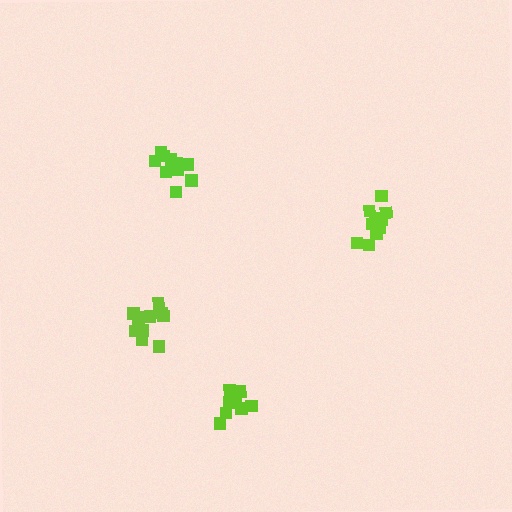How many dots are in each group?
Group 1: 10 dots, Group 2: 11 dots, Group 3: 10 dots, Group 4: 11 dots (42 total).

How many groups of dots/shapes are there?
There are 4 groups.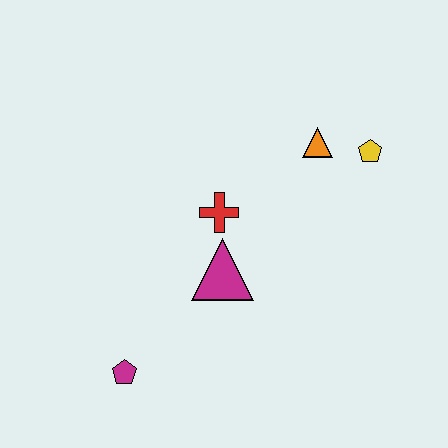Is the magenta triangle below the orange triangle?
Yes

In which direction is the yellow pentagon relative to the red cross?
The yellow pentagon is to the right of the red cross.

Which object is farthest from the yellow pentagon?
The magenta pentagon is farthest from the yellow pentagon.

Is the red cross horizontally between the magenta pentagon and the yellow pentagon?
Yes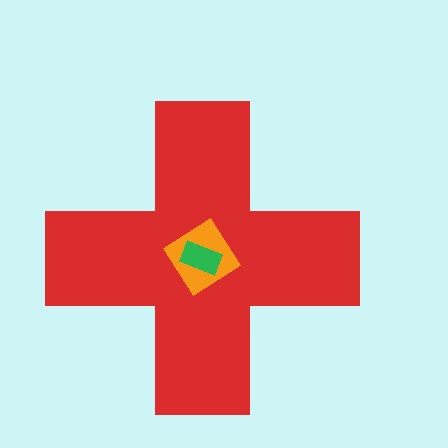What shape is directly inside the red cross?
The orange diamond.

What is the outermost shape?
The red cross.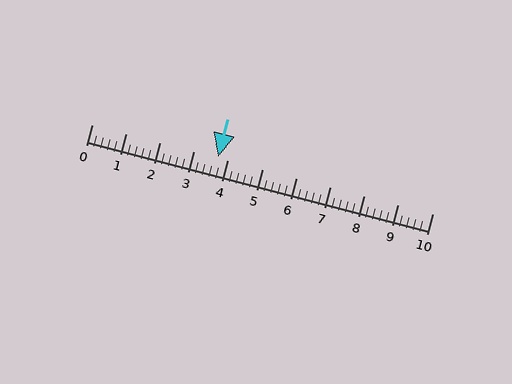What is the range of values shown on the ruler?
The ruler shows values from 0 to 10.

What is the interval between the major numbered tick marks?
The major tick marks are spaced 1 units apart.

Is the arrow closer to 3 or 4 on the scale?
The arrow is closer to 4.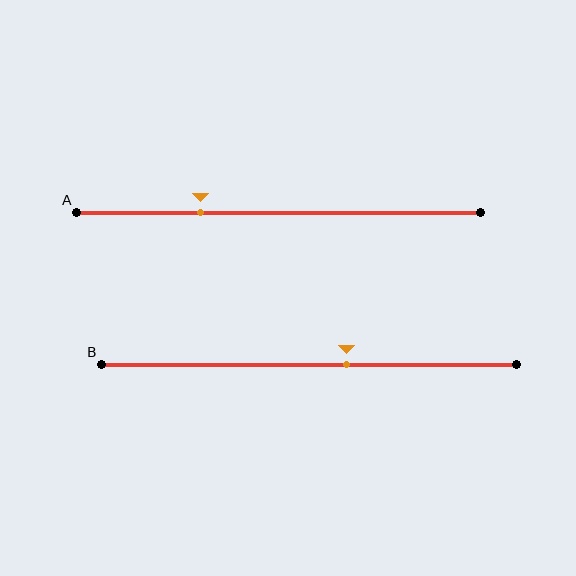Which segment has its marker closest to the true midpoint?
Segment B has its marker closest to the true midpoint.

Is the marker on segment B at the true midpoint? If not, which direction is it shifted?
No, the marker on segment B is shifted to the right by about 9% of the segment length.